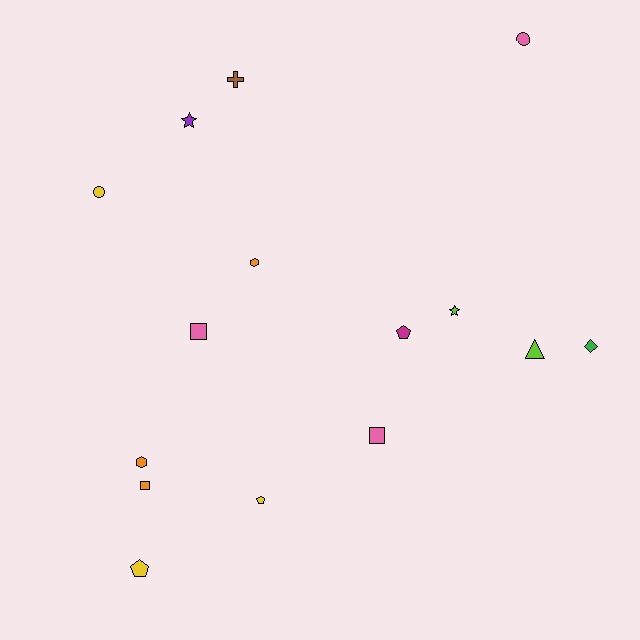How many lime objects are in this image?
There are 2 lime objects.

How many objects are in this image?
There are 15 objects.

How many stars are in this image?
There are 2 stars.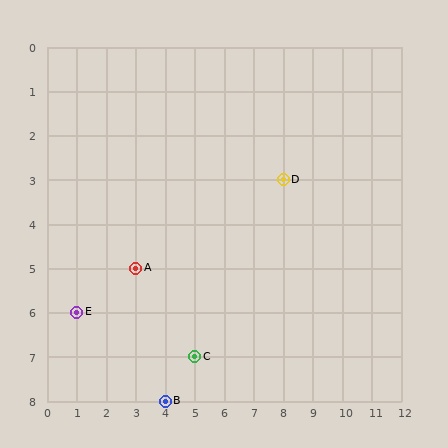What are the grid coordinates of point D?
Point D is at grid coordinates (8, 3).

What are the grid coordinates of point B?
Point B is at grid coordinates (4, 8).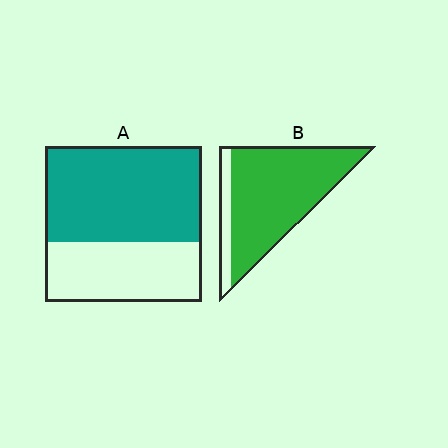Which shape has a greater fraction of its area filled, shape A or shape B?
Shape B.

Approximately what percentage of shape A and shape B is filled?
A is approximately 60% and B is approximately 85%.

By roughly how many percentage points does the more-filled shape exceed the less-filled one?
By roughly 25 percentage points (B over A).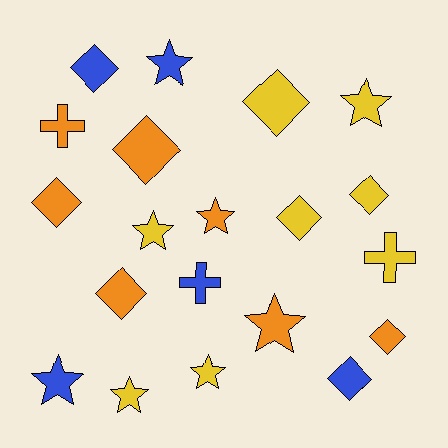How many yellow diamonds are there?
There are 3 yellow diamonds.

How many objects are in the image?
There are 20 objects.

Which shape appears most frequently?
Diamond, with 9 objects.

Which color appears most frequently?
Yellow, with 8 objects.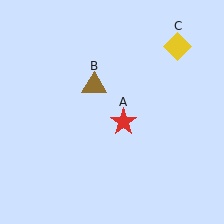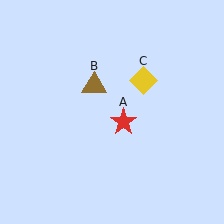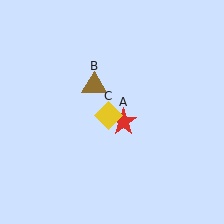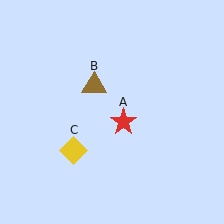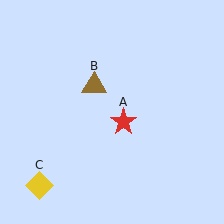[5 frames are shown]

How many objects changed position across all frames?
1 object changed position: yellow diamond (object C).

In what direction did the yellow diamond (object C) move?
The yellow diamond (object C) moved down and to the left.